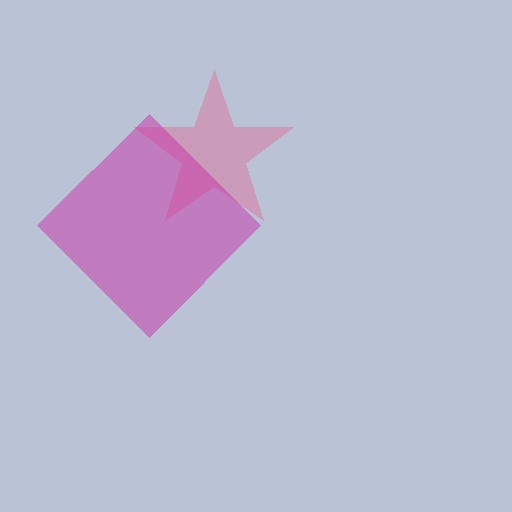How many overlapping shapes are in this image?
There are 2 overlapping shapes in the image.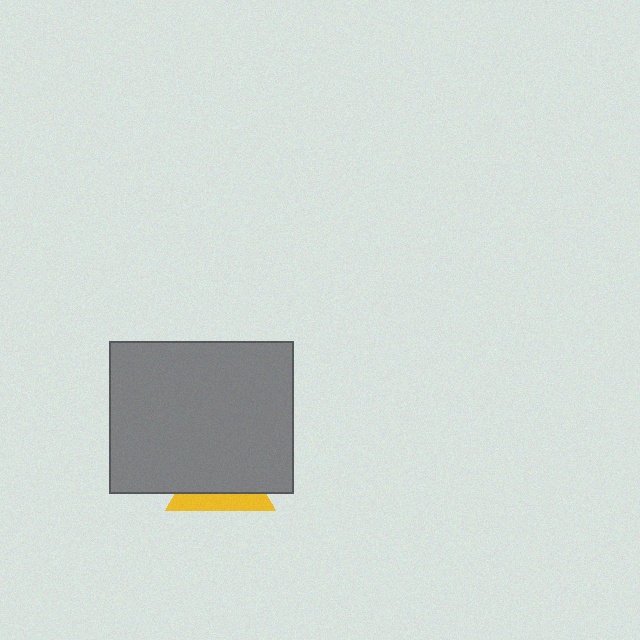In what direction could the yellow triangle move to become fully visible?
The yellow triangle could move down. That would shift it out from behind the gray rectangle entirely.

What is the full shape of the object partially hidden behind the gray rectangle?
The partially hidden object is a yellow triangle.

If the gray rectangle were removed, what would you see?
You would see the complete yellow triangle.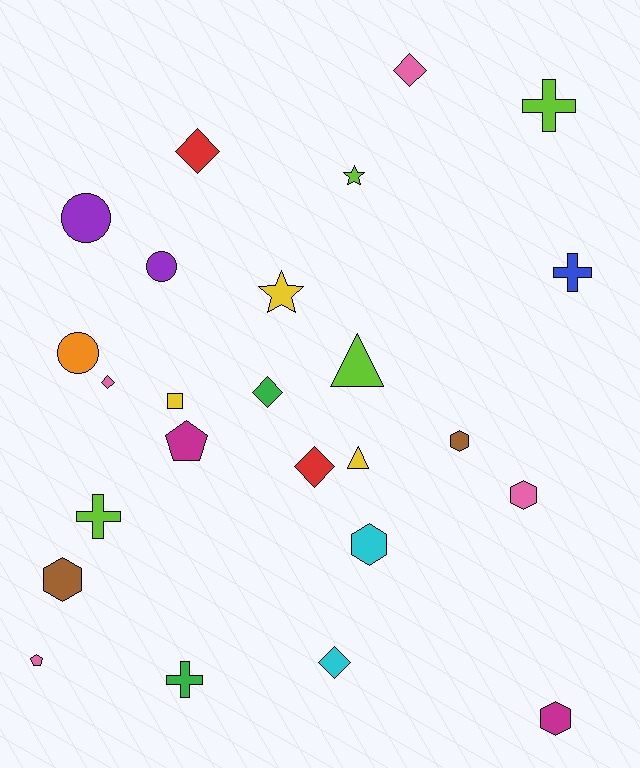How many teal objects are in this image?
There are no teal objects.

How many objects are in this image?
There are 25 objects.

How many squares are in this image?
There is 1 square.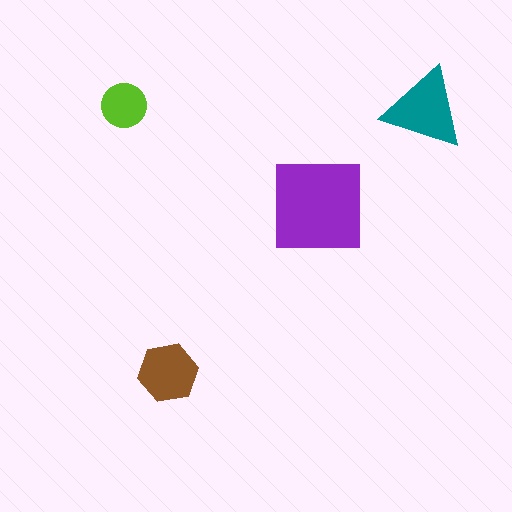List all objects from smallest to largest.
The lime circle, the brown hexagon, the teal triangle, the purple square.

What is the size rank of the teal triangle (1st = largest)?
2nd.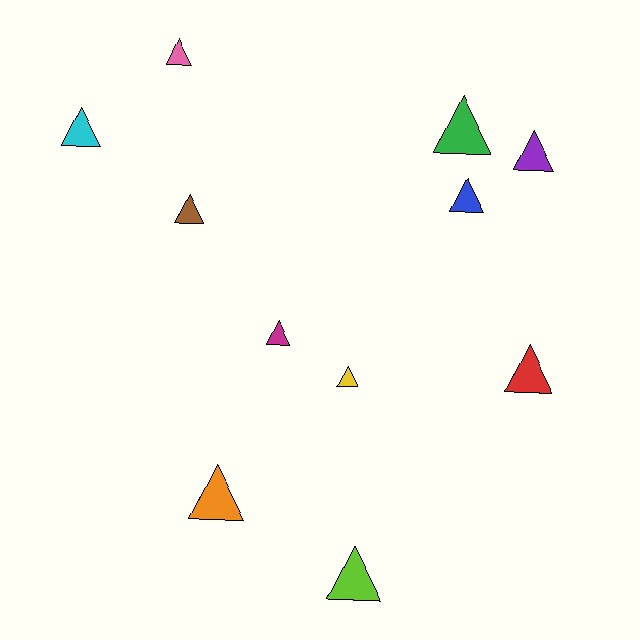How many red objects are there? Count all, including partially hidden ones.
There is 1 red object.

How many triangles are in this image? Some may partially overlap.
There are 11 triangles.